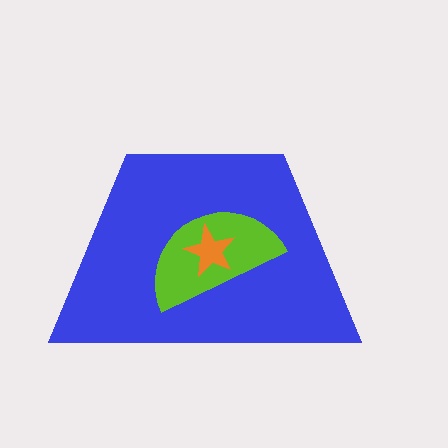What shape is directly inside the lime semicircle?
The orange star.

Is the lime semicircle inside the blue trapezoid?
Yes.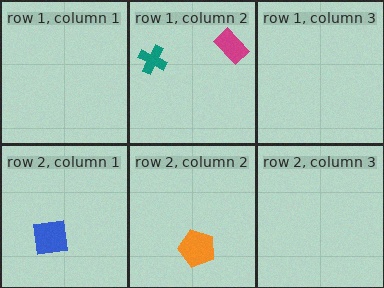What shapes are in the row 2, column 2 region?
The orange pentagon.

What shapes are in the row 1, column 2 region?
The teal cross, the magenta rectangle.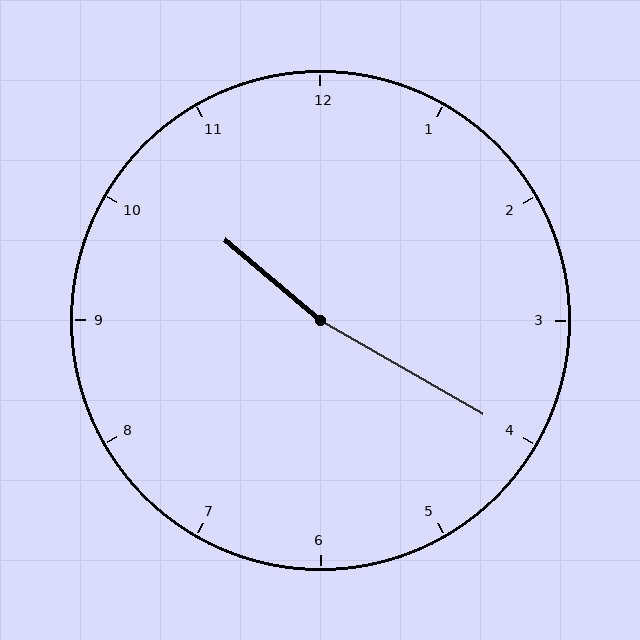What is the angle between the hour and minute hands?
Approximately 170 degrees.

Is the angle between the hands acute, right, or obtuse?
It is obtuse.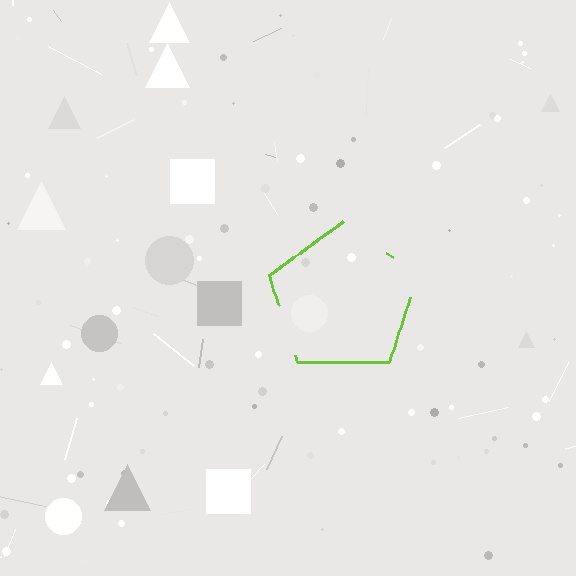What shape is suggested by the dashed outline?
The dashed outline suggests a pentagon.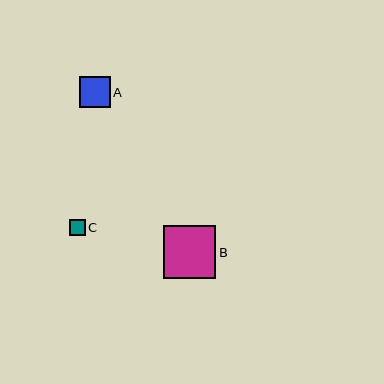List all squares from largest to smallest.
From largest to smallest: B, A, C.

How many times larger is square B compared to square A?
Square B is approximately 1.7 times the size of square A.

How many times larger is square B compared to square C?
Square B is approximately 3.3 times the size of square C.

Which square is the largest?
Square B is the largest with a size of approximately 53 pixels.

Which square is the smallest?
Square C is the smallest with a size of approximately 16 pixels.